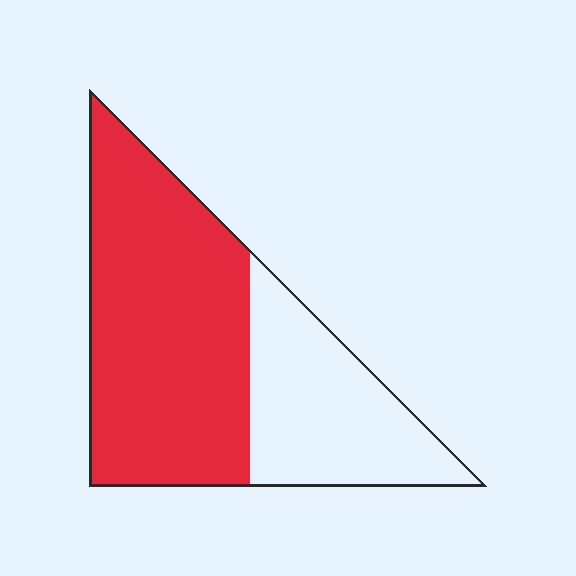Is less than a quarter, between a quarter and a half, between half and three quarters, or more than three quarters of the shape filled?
Between half and three quarters.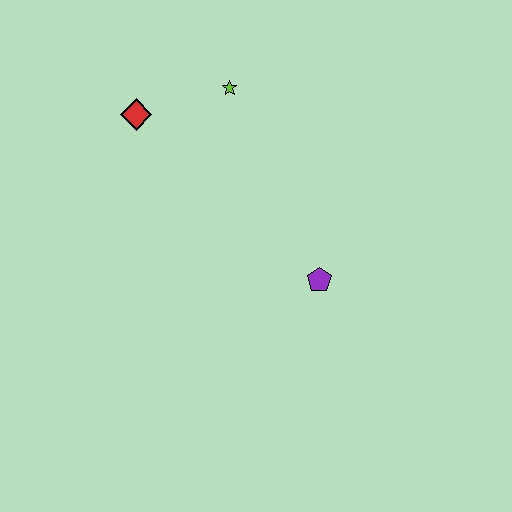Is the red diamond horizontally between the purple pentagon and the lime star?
No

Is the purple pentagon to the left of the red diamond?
No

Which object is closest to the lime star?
The red diamond is closest to the lime star.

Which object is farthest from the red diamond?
The purple pentagon is farthest from the red diamond.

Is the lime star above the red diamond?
Yes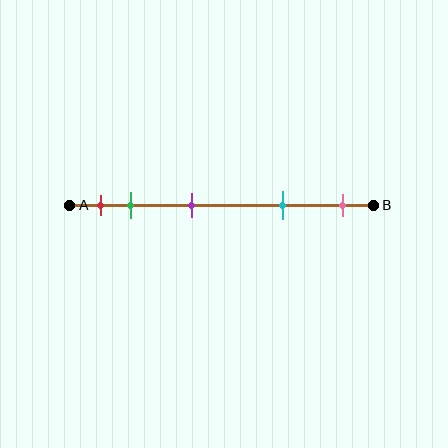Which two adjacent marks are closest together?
The red and green marks are the closest adjacent pair.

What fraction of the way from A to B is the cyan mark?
The cyan mark is approximately 70% (0.7) of the way from A to B.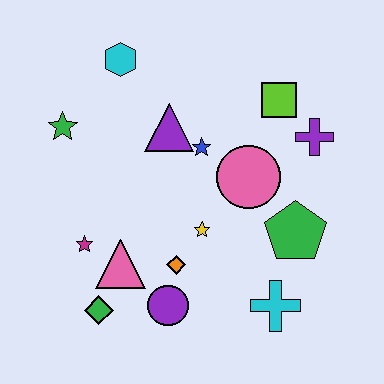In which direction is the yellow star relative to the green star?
The yellow star is to the right of the green star.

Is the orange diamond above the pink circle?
No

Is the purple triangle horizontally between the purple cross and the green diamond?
Yes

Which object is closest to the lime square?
The purple cross is closest to the lime square.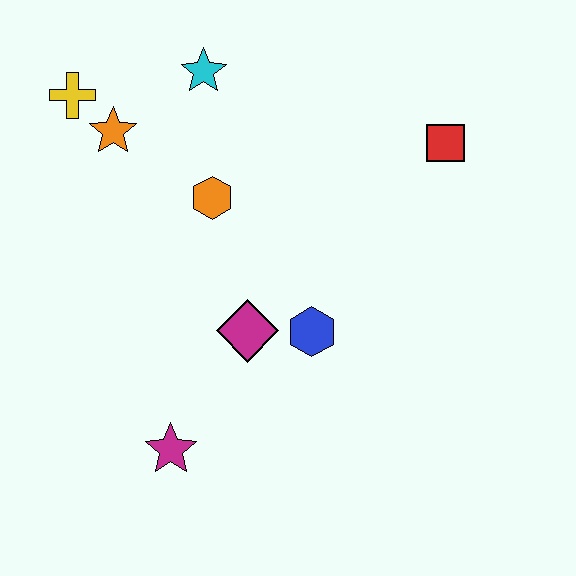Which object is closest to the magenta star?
The magenta diamond is closest to the magenta star.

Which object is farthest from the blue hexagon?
The yellow cross is farthest from the blue hexagon.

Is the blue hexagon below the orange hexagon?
Yes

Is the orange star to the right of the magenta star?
No